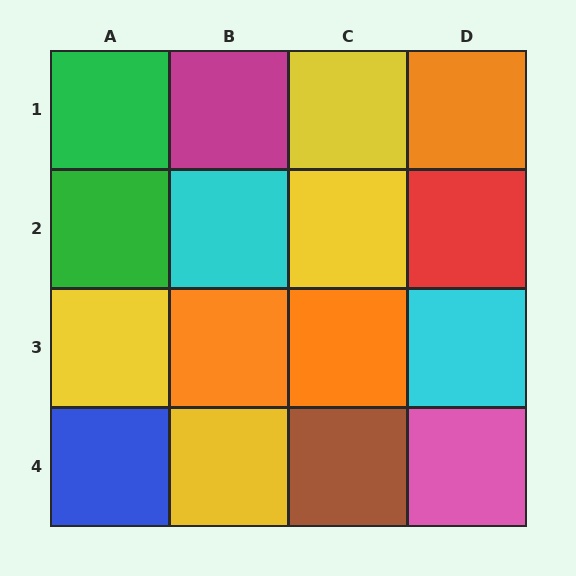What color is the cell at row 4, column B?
Yellow.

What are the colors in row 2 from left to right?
Green, cyan, yellow, red.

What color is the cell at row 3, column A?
Yellow.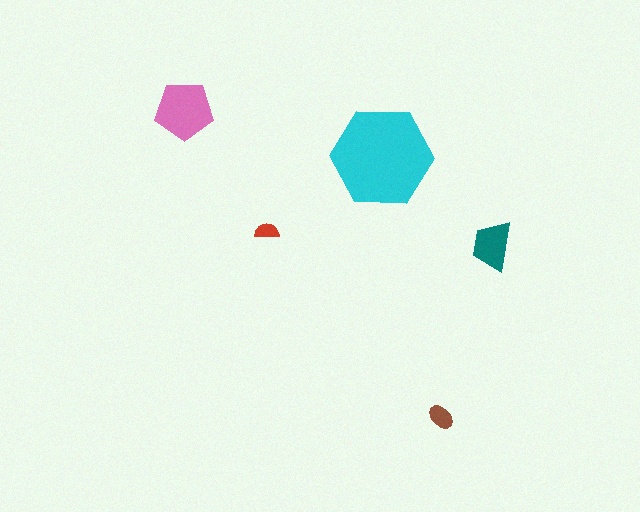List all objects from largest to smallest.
The cyan hexagon, the pink pentagon, the teal trapezoid, the brown ellipse, the red semicircle.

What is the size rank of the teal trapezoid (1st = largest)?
3rd.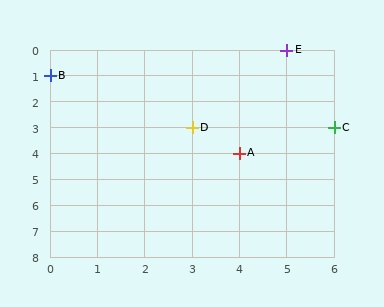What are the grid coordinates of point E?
Point E is at grid coordinates (5, 0).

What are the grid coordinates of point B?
Point B is at grid coordinates (0, 1).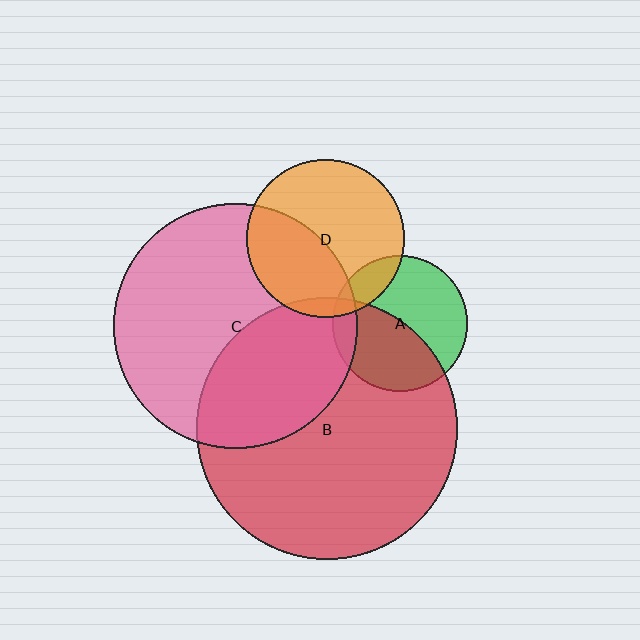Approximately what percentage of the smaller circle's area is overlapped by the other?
Approximately 35%.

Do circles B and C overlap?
Yes.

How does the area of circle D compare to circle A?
Approximately 1.4 times.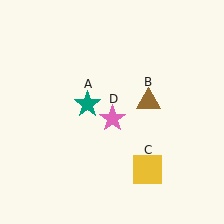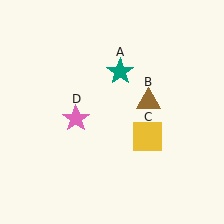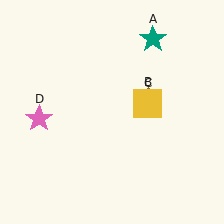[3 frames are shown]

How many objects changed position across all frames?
3 objects changed position: teal star (object A), yellow square (object C), pink star (object D).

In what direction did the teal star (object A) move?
The teal star (object A) moved up and to the right.